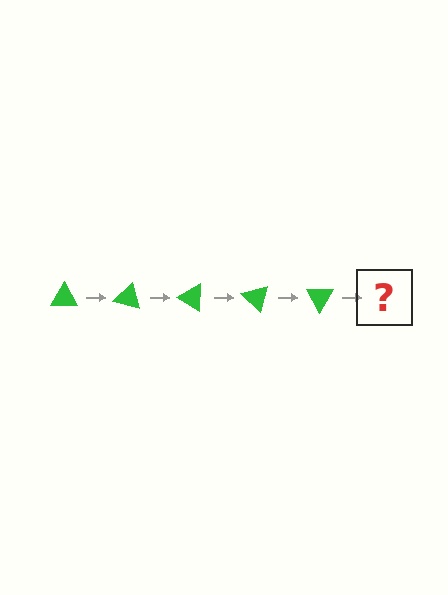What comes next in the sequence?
The next element should be a green triangle rotated 75 degrees.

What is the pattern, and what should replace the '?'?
The pattern is that the triangle rotates 15 degrees each step. The '?' should be a green triangle rotated 75 degrees.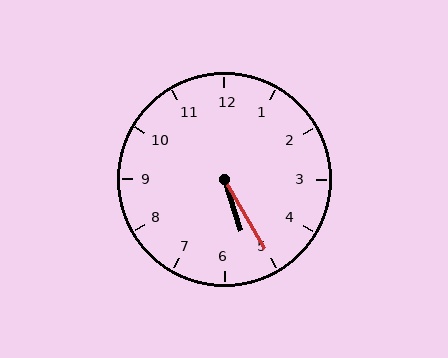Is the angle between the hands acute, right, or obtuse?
It is acute.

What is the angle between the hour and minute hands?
Approximately 12 degrees.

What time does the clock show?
5:25.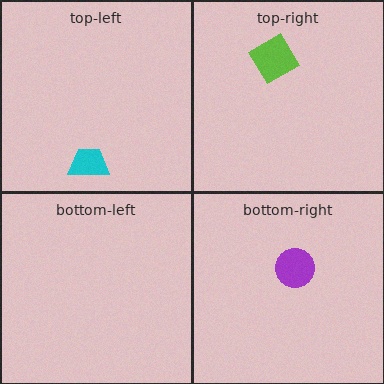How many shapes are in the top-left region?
1.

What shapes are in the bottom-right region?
The purple circle.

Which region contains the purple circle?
The bottom-right region.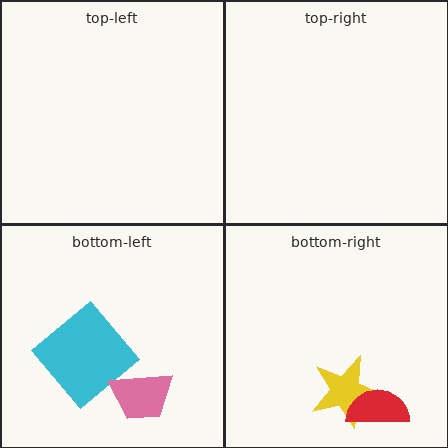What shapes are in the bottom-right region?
The yellow star, the red semicircle.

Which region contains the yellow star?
The bottom-right region.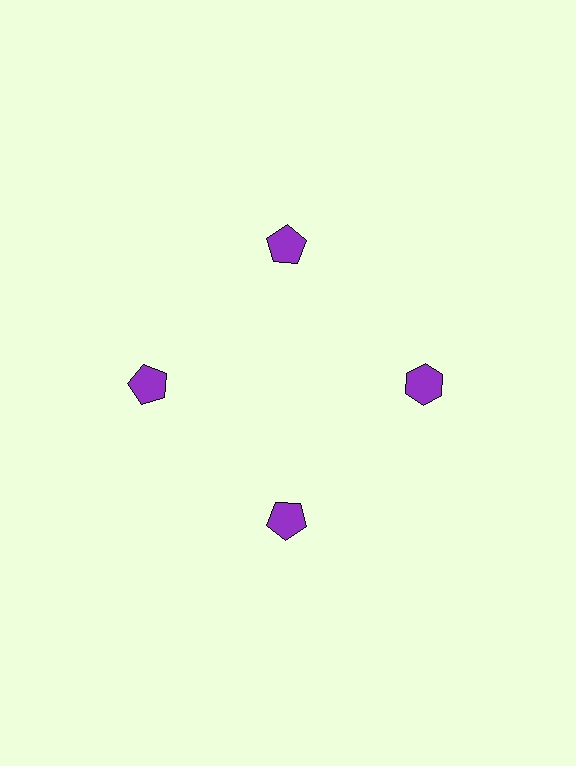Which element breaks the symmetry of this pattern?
The purple hexagon at roughly the 3 o'clock position breaks the symmetry. All other shapes are purple pentagons.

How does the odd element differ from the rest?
It has a different shape: hexagon instead of pentagon.